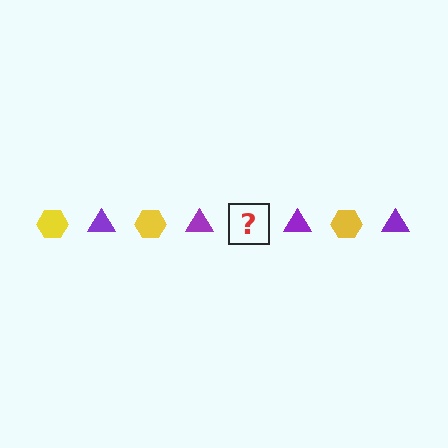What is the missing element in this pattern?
The missing element is a yellow hexagon.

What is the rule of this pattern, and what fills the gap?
The rule is that the pattern alternates between yellow hexagon and purple triangle. The gap should be filled with a yellow hexagon.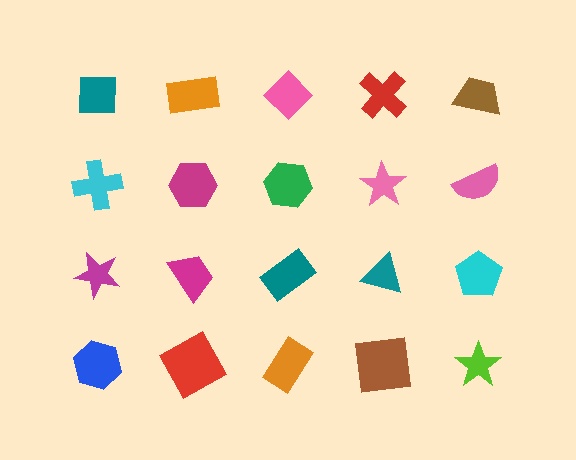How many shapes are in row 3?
5 shapes.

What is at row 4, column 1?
A blue hexagon.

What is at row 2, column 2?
A magenta hexagon.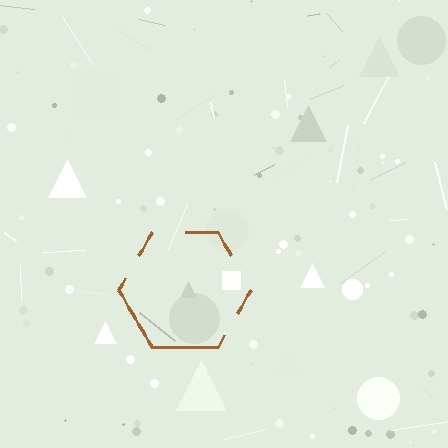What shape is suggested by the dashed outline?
The dashed outline suggests a hexagon.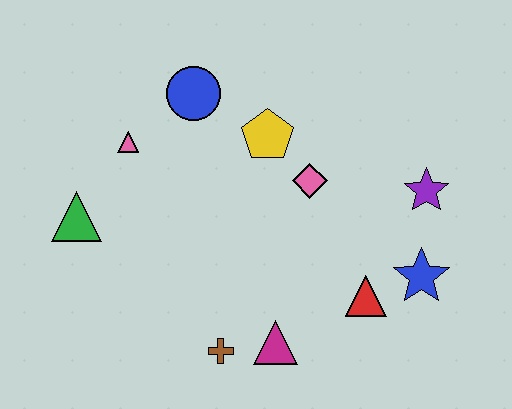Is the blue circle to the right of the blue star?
No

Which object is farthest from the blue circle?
The blue star is farthest from the blue circle.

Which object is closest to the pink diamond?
The yellow pentagon is closest to the pink diamond.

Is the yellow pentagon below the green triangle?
No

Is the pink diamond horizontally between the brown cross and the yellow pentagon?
No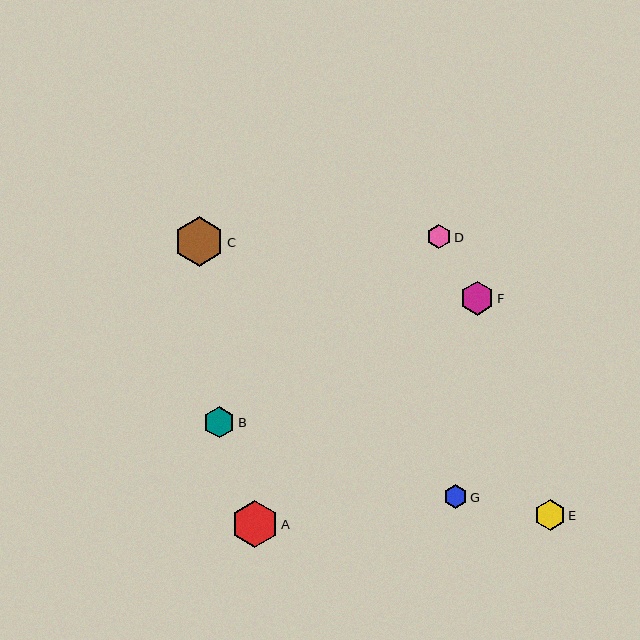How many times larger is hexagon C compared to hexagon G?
Hexagon C is approximately 2.1 times the size of hexagon G.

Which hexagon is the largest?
Hexagon C is the largest with a size of approximately 49 pixels.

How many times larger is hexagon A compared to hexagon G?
Hexagon A is approximately 2.0 times the size of hexagon G.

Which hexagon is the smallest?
Hexagon G is the smallest with a size of approximately 24 pixels.